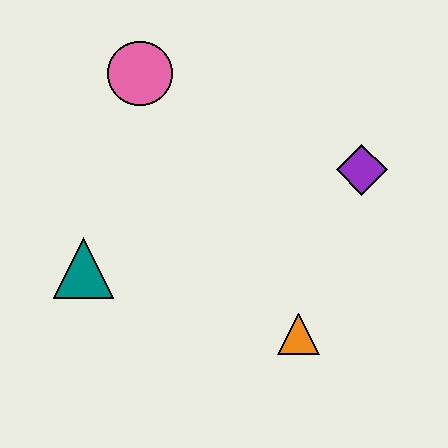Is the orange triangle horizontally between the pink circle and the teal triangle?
No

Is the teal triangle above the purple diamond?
No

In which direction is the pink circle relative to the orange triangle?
The pink circle is above the orange triangle.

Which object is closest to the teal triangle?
The pink circle is closest to the teal triangle.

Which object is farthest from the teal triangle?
The purple diamond is farthest from the teal triangle.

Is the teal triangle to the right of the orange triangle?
No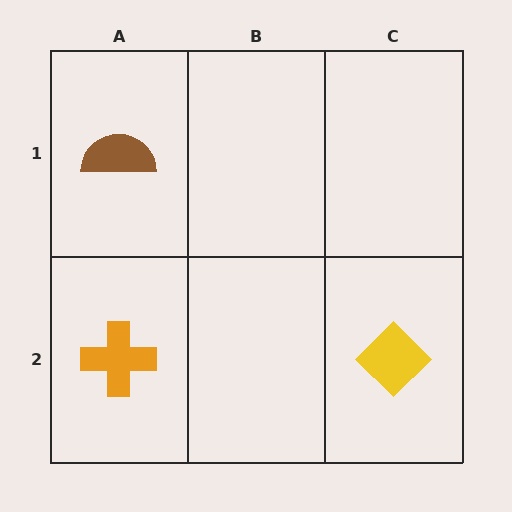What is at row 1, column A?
A brown semicircle.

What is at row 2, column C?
A yellow diamond.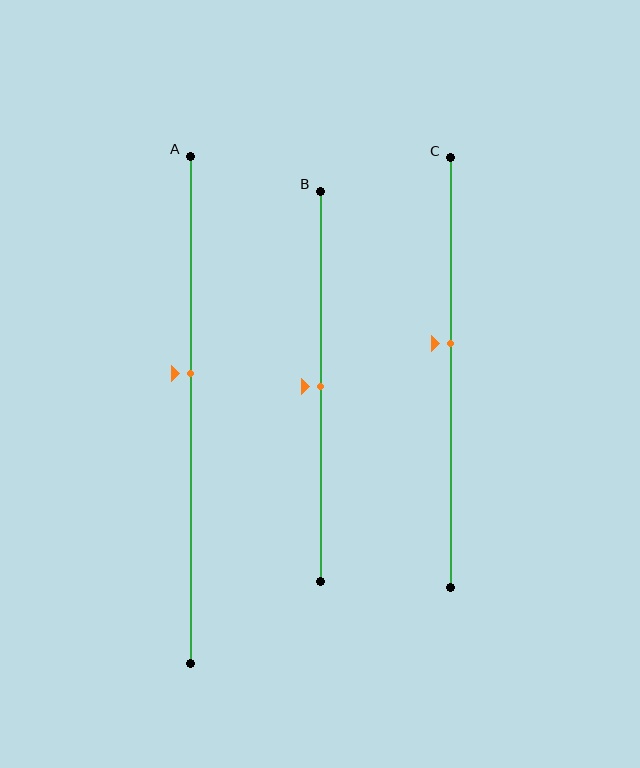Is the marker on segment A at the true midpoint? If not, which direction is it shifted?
No, the marker on segment A is shifted upward by about 7% of the segment length.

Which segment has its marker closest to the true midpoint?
Segment B has its marker closest to the true midpoint.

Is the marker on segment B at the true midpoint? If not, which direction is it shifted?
Yes, the marker on segment B is at the true midpoint.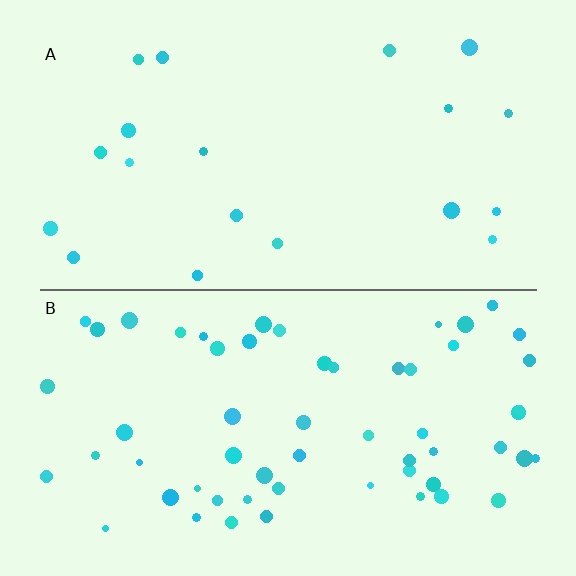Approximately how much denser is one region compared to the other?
Approximately 3.0× — region B over region A.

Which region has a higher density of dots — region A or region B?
B (the bottom).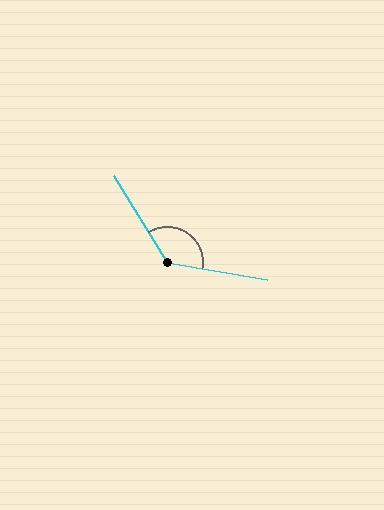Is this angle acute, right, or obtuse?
It is obtuse.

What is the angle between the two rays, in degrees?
Approximately 132 degrees.